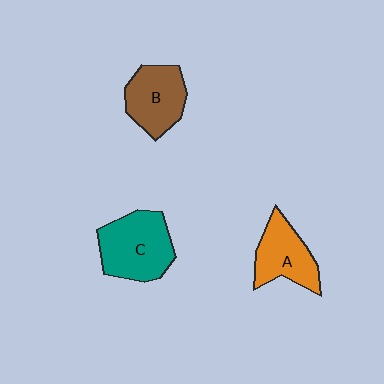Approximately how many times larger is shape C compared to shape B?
Approximately 1.3 times.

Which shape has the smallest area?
Shape A (orange).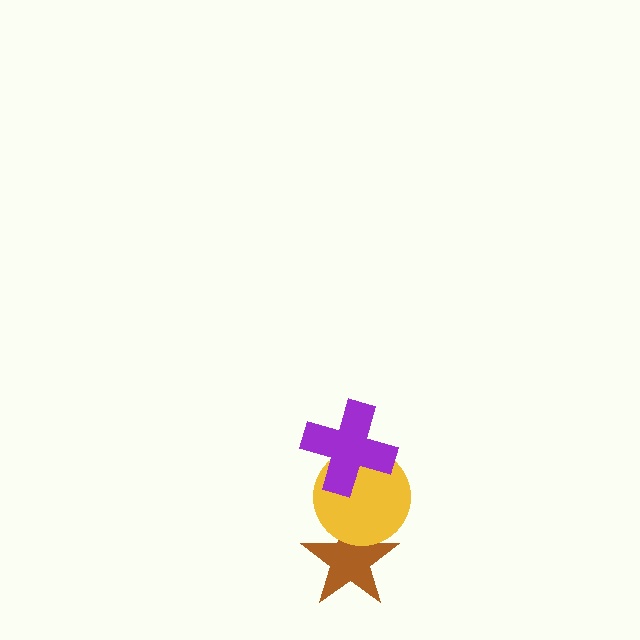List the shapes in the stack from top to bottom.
From top to bottom: the purple cross, the yellow circle, the brown star.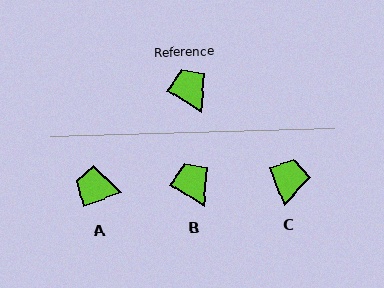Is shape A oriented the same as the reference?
No, it is off by about 51 degrees.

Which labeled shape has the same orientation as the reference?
B.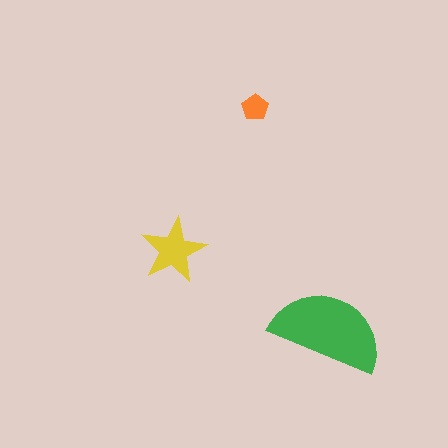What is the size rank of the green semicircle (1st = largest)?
1st.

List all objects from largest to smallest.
The green semicircle, the yellow star, the orange pentagon.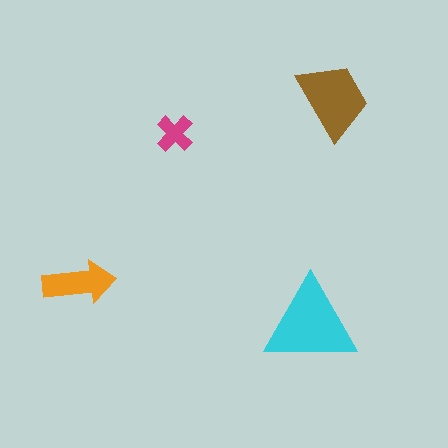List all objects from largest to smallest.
The cyan triangle, the brown trapezoid, the orange arrow, the magenta cross.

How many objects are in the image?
There are 4 objects in the image.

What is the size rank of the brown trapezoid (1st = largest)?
2nd.